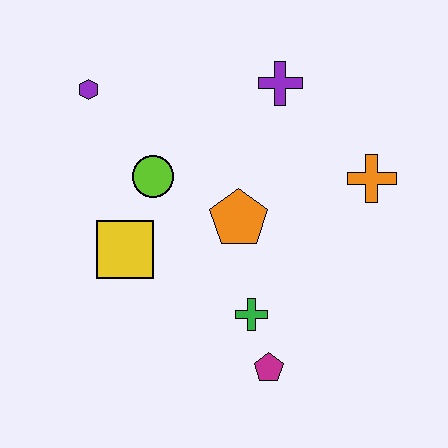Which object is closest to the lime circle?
The yellow square is closest to the lime circle.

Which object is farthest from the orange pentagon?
The purple hexagon is farthest from the orange pentagon.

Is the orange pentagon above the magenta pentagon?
Yes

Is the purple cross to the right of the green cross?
Yes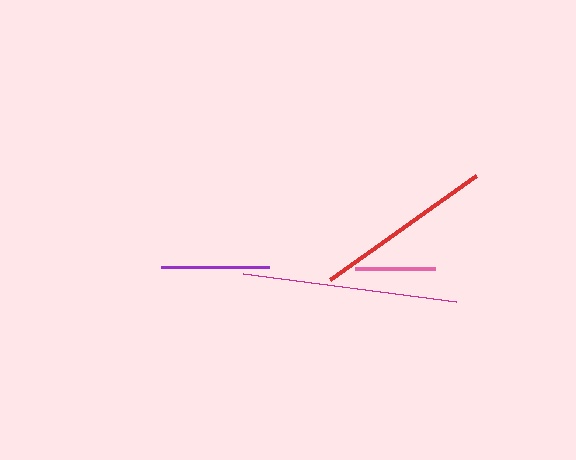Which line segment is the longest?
The magenta line is the longest at approximately 215 pixels.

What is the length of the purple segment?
The purple segment is approximately 108 pixels long.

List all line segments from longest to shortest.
From longest to shortest: magenta, red, purple, pink.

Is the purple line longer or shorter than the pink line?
The purple line is longer than the pink line.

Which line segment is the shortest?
The pink line is the shortest at approximately 81 pixels.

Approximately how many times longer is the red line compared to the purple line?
The red line is approximately 1.7 times the length of the purple line.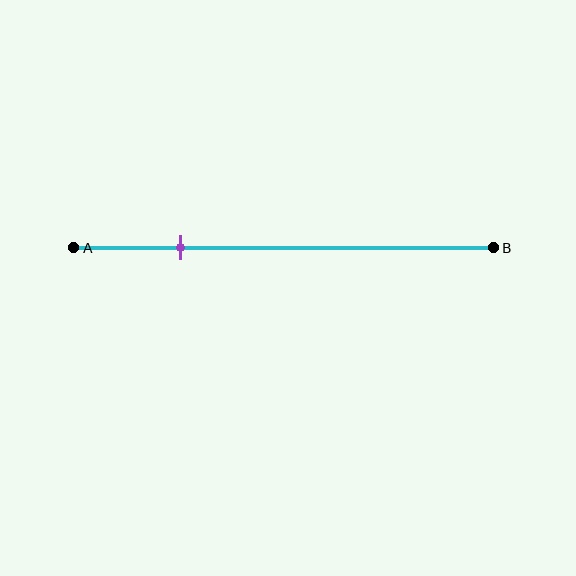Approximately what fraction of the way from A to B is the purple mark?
The purple mark is approximately 25% of the way from A to B.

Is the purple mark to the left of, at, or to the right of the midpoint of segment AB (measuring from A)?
The purple mark is to the left of the midpoint of segment AB.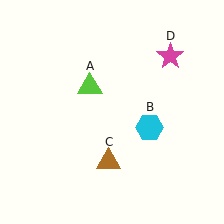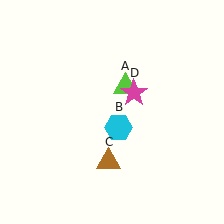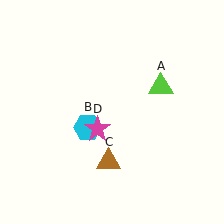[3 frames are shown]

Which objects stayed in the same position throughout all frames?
Brown triangle (object C) remained stationary.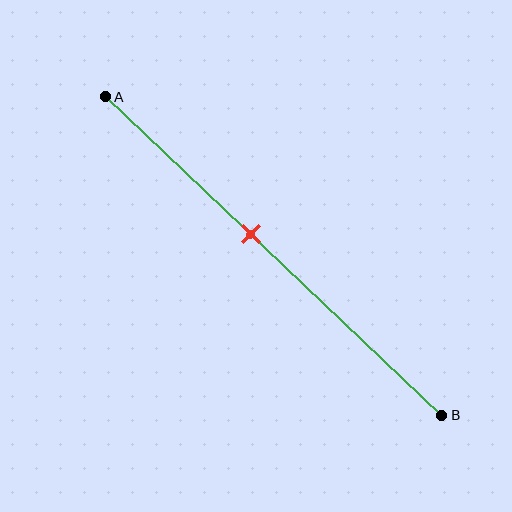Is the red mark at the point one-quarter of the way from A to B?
No, the mark is at about 45% from A, not at the 25% one-quarter point.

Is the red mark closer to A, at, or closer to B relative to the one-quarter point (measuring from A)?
The red mark is closer to point B than the one-quarter point of segment AB.